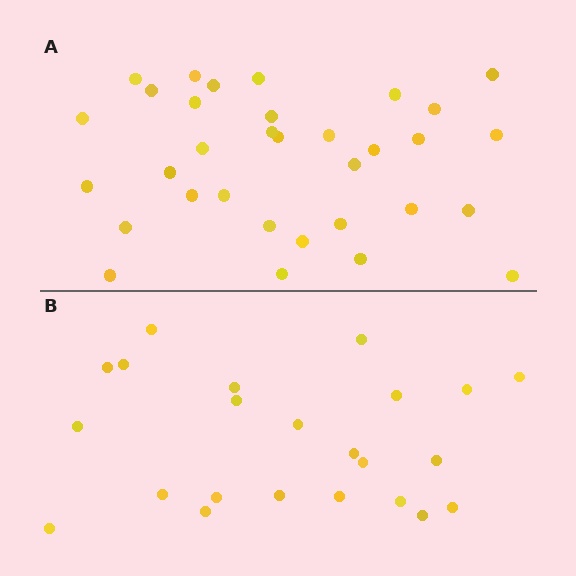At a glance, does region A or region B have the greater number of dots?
Region A (the top region) has more dots.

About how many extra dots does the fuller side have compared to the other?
Region A has roughly 10 or so more dots than region B.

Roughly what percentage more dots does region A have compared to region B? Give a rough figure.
About 45% more.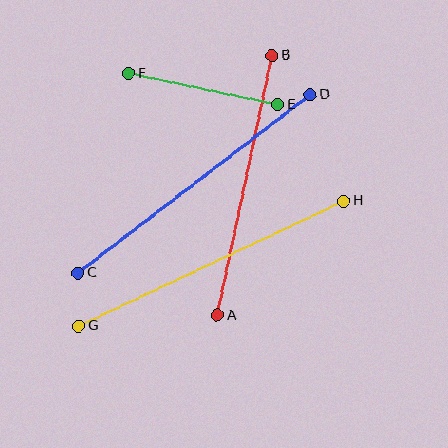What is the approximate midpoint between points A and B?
The midpoint is at approximately (245, 186) pixels.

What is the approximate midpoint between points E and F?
The midpoint is at approximately (203, 89) pixels.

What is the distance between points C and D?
The distance is approximately 293 pixels.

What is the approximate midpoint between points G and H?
The midpoint is at approximately (211, 263) pixels.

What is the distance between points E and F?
The distance is approximately 152 pixels.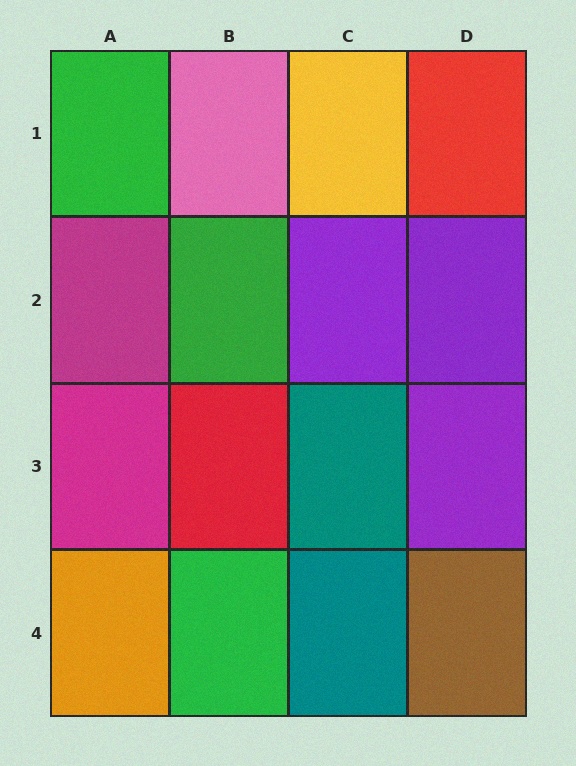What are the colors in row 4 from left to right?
Orange, green, teal, brown.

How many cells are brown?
1 cell is brown.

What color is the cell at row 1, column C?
Yellow.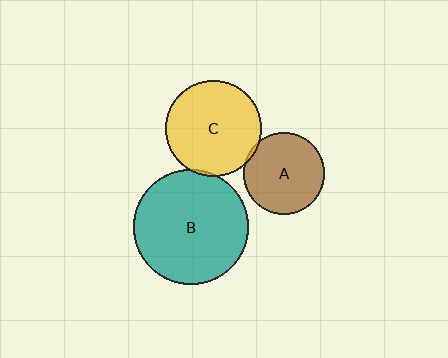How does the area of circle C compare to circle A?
Approximately 1.4 times.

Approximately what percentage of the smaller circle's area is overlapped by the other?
Approximately 5%.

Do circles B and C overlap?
Yes.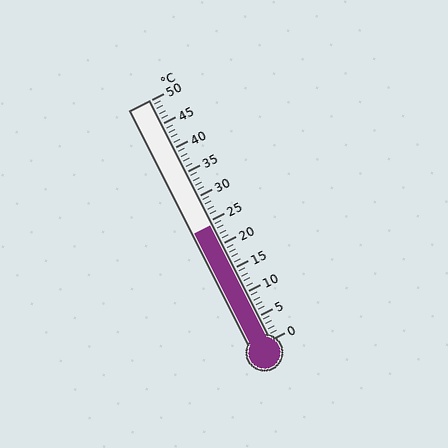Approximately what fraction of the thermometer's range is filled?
The thermometer is filled to approximately 50% of its range.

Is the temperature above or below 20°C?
The temperature is above 20°C.